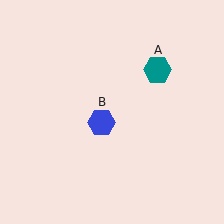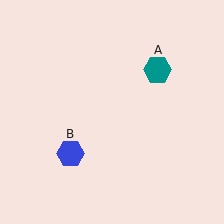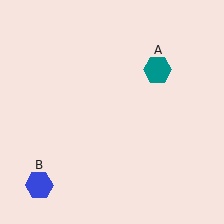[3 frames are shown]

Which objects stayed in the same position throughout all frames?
Teal hexagon (object A) remained stationary.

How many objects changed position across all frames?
1 object changed position: blue hexagon (object B).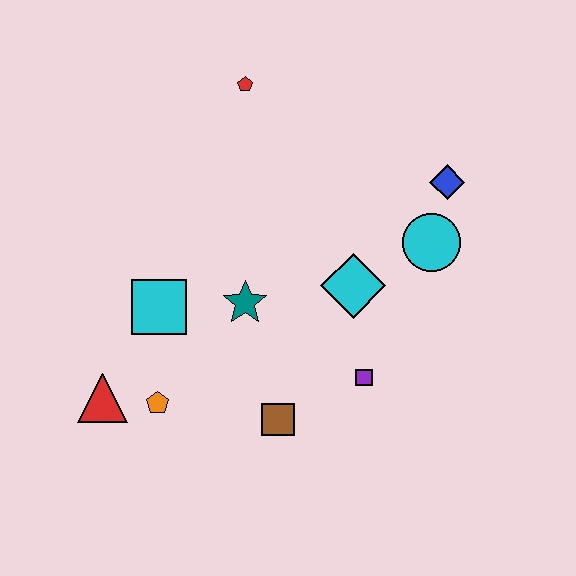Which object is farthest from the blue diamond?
The red triangle is farthest from the blue diamond.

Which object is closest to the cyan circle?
The blue diamond is closest to the cyan circle.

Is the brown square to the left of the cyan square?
No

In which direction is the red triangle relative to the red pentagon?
The red triangle is below the red pentagon.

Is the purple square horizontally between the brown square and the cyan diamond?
No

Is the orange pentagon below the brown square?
No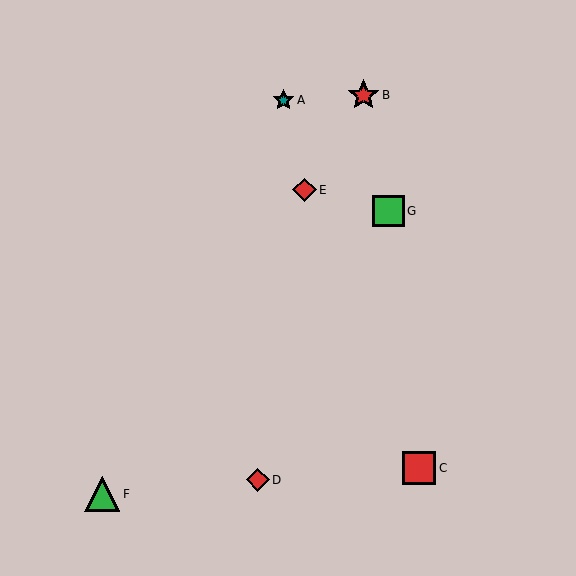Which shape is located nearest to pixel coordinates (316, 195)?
The red diamond (labeled E) at (305, 190) is nearest to that location.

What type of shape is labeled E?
Shape E is a red diamond.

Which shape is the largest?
The green triangle (labeled F) is the largest.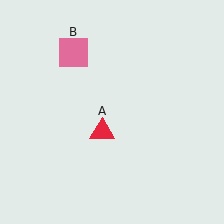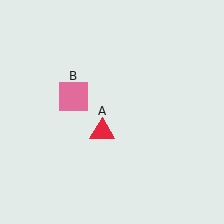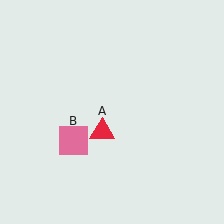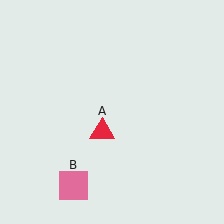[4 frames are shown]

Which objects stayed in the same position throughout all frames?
Red triangle (object A) remained stationary.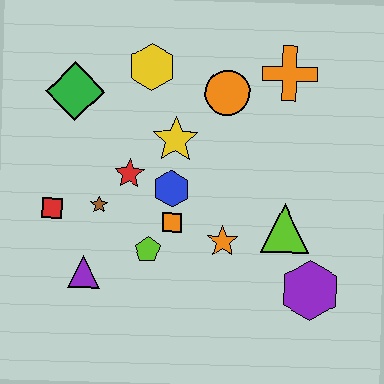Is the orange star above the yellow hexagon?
No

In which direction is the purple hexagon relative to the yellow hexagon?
The purple hexagon is below the yellow hexagon.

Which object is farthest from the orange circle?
The purple triangle is farthest from the orange circle.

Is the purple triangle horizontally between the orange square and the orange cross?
No